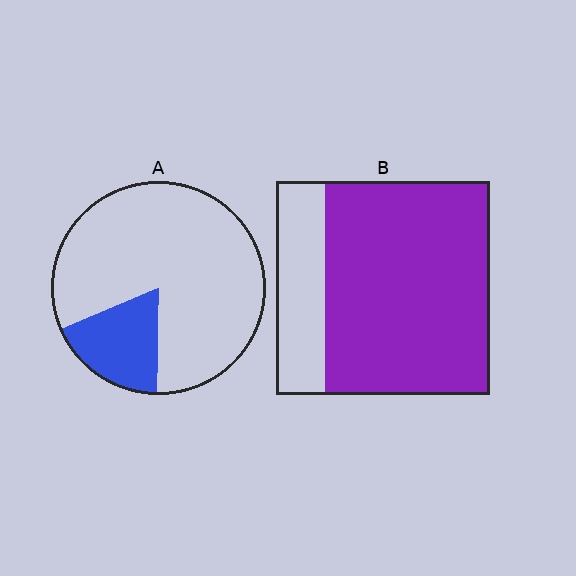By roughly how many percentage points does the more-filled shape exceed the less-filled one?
By roughly 60 percentage points (B over A).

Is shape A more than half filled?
No.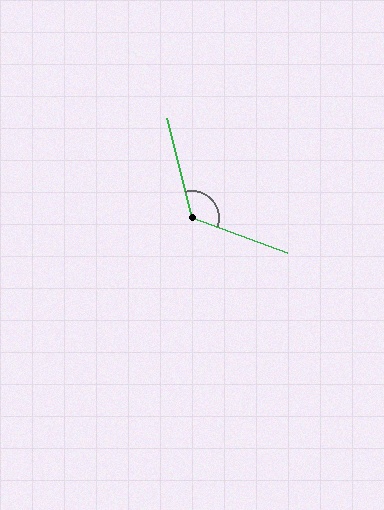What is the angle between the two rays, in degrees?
Approximately 124 degrees.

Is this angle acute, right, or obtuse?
It is obtuse.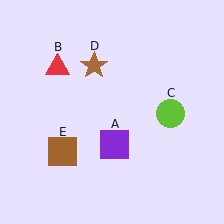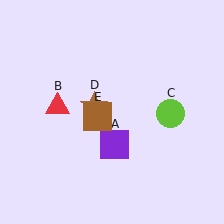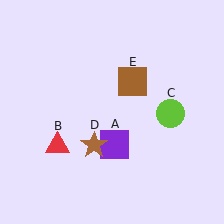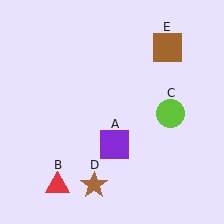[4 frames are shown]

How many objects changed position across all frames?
3 objects changed position: red triangle (object B), brown star (object D), brown square (object E).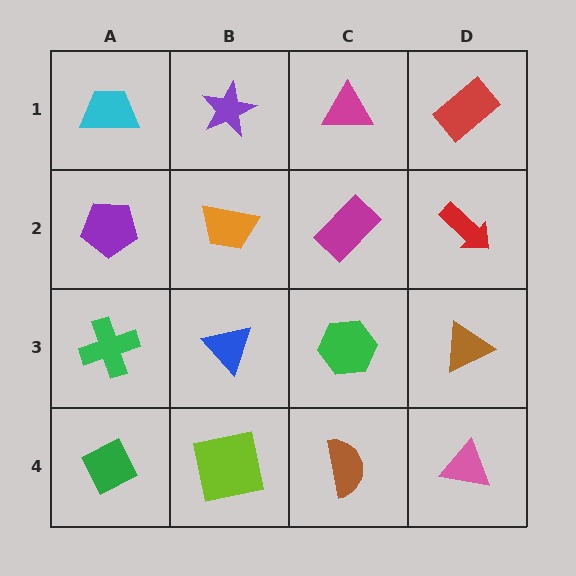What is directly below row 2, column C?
A green hexagon.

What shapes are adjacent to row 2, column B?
A purple star (row 1, column B), a blue triangle (row 3, column B), a purple pentagon (row 2, column A), a magenta rectangle (row 2, column C).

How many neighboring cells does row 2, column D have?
3.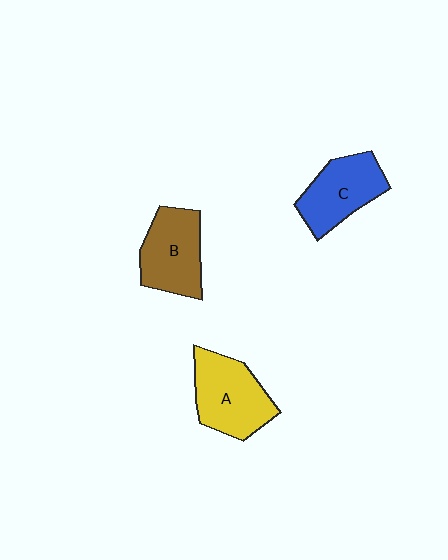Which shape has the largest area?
Shape A (yellow).